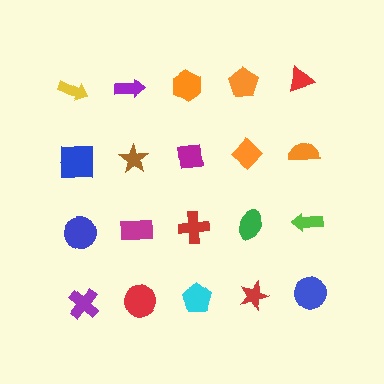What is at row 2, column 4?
An orange diamond.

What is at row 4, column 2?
A red circle.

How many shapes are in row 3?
5 shapes.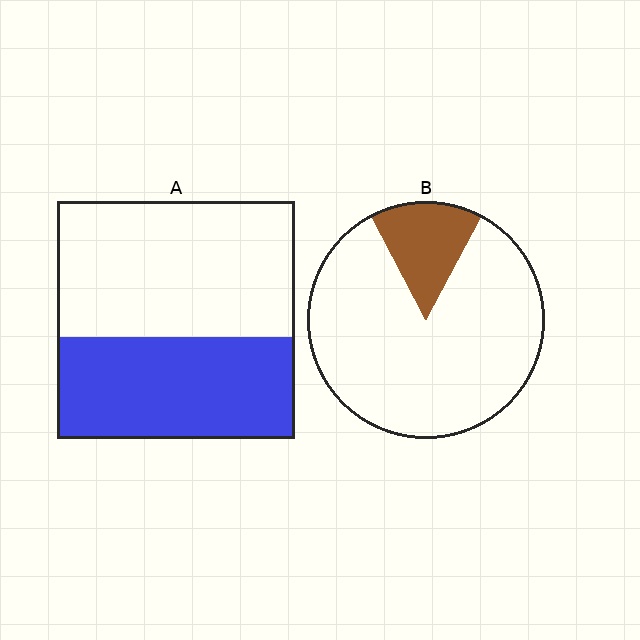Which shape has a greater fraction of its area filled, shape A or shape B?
Shape A.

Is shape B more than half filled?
No.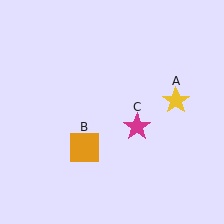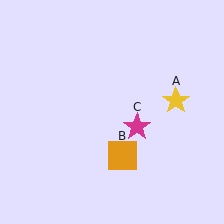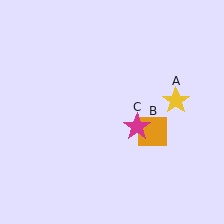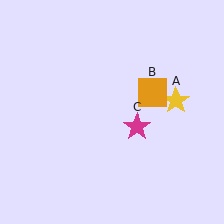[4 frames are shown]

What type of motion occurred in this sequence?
The orange square (object B) rotated counterclockwise around the center of the scene.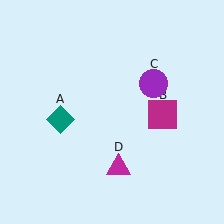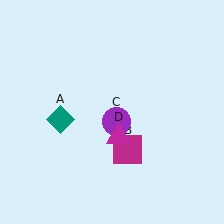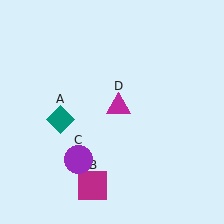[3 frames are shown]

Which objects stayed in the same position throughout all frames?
Teal diamond (object A) remained stationary.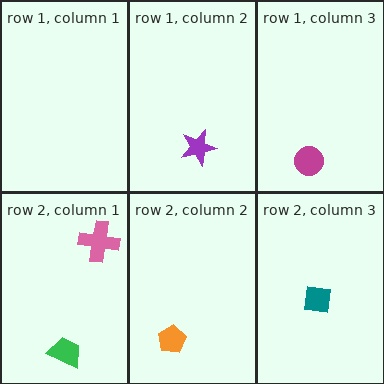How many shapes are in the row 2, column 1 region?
2.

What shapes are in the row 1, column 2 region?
The purple star.